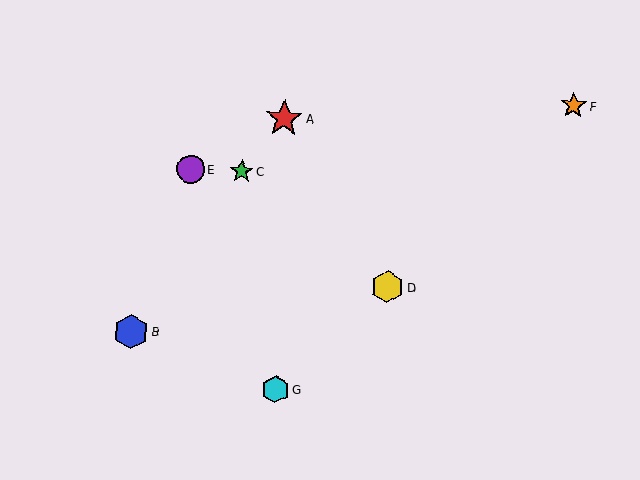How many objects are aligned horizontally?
2 objects (C, E) are aligned horizontally.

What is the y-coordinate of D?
Object D is at y≈287.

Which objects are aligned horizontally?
Objects C, E are aligned horizontally.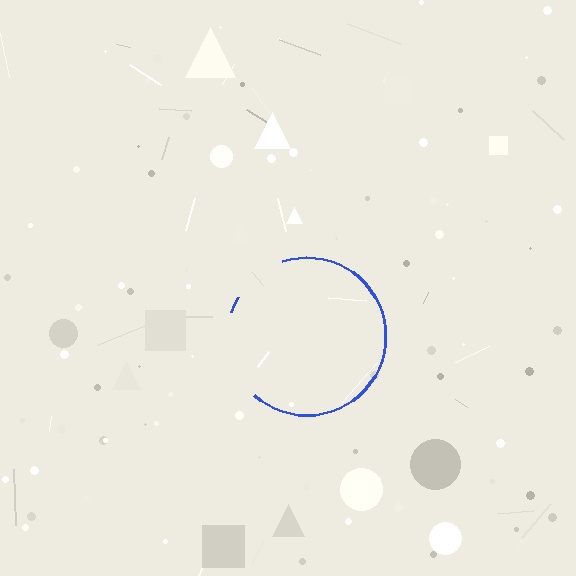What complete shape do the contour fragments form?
The contour fragments form a circle.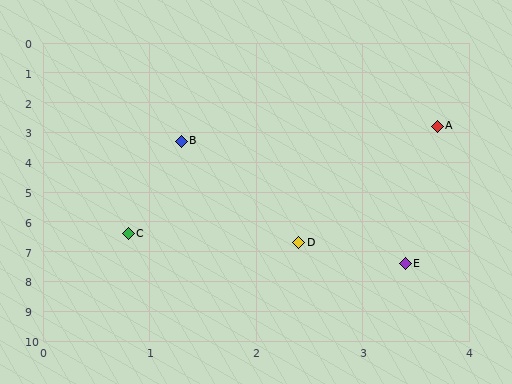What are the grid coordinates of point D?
Point D is at approximately (2.4, 6.7).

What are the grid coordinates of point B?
Point B is at approximately (1.3, 3.3).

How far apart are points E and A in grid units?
Points E and A are about 4.6 grid units apart.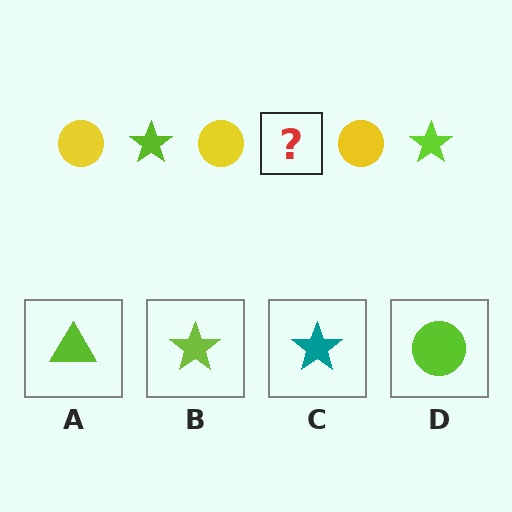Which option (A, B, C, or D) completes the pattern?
B.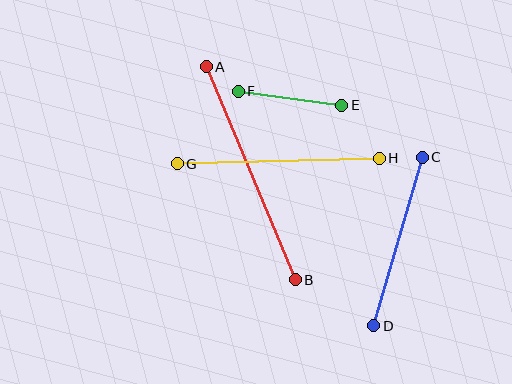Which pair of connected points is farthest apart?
Points A and B are farthest apart.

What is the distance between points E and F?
The distance is approximately 104 pixels.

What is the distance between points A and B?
The distance is approximately 231 pixels.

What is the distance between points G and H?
The distance is approximately 202 pixels.